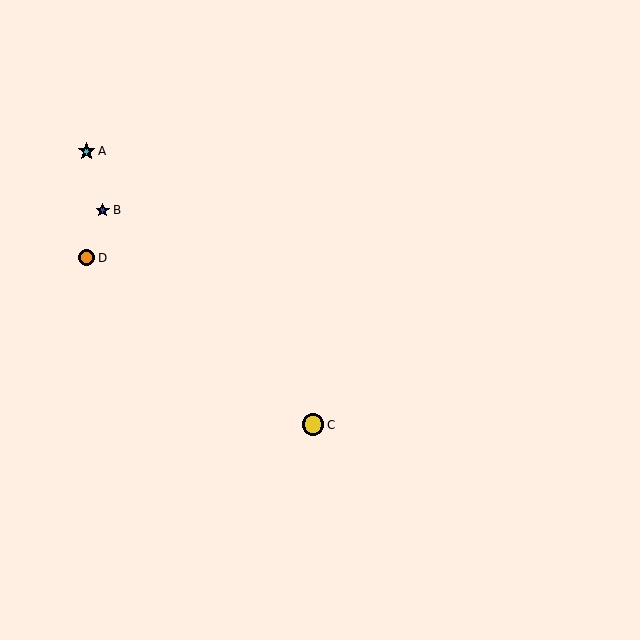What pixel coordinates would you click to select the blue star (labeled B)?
Click at (103, 210) to select the blue star B.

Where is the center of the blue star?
The center of the blue star is at (103, 210).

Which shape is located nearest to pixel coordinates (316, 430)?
The yellow circle (labeled C) at (313, 425) is nearest to that location.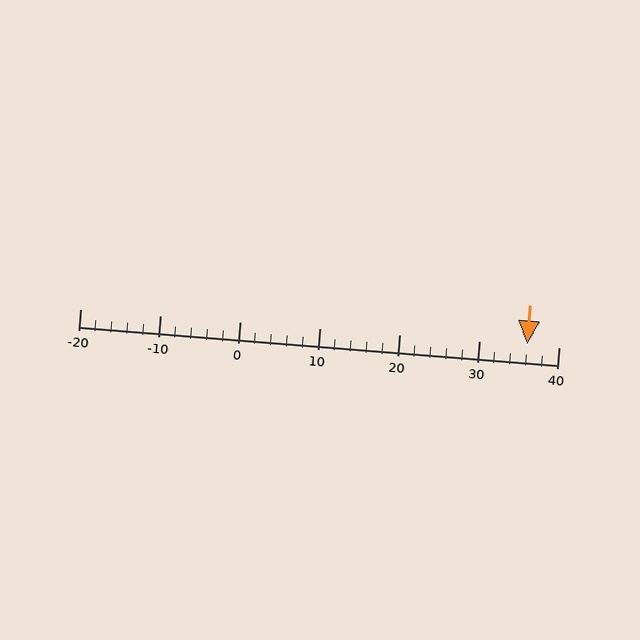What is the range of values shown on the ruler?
The ruler shows values from -20 to 40.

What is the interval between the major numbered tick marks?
The major tick marks are spaced 10 units apart.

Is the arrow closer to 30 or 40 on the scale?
The arrow is closer to 40.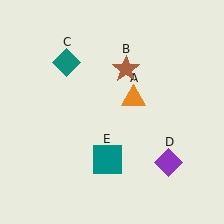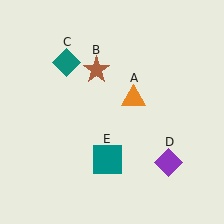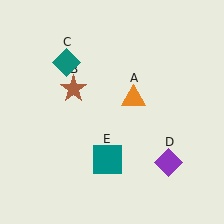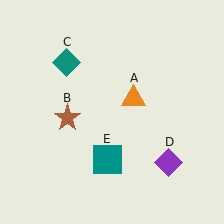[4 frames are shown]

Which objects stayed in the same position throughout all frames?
Orange triangle (object A) and teal diamond (object C) and purple diamond (object D) and teal square (object E) remained stationary.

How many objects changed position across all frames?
1 object changed position: brown star (object B).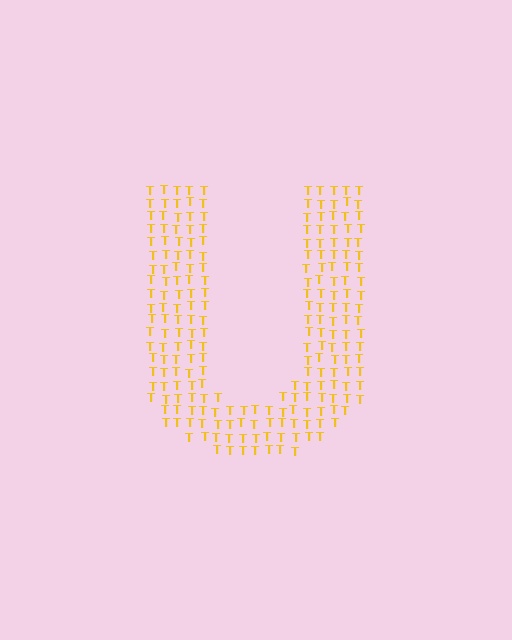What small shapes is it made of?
It is made of small letter T's.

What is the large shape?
The large shape is the letter U.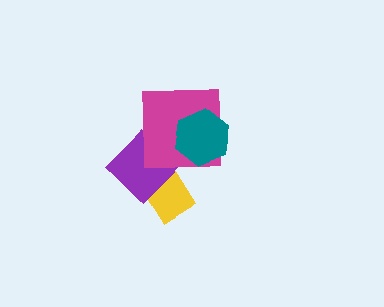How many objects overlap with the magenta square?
3 objects overlap with the magenta square.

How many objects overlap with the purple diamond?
2 objects overlap with the purple diamond.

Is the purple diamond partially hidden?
Yes, it is partially covered by another shape.